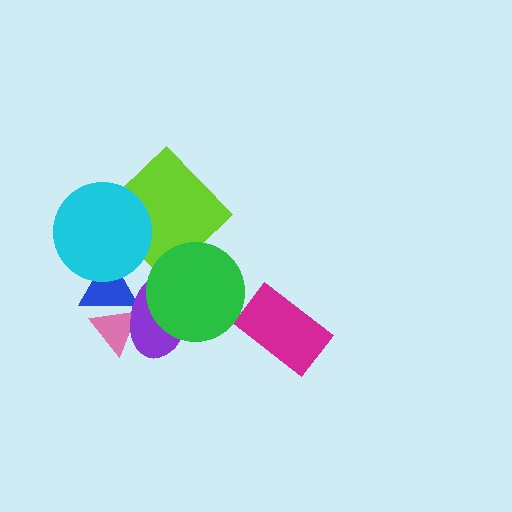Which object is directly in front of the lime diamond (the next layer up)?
The cyan circle is directly in front of the lime diamond.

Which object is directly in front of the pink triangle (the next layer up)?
The blue triangle is directly in front of the pink triangle.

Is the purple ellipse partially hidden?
Yes, it is partially covered by another shape.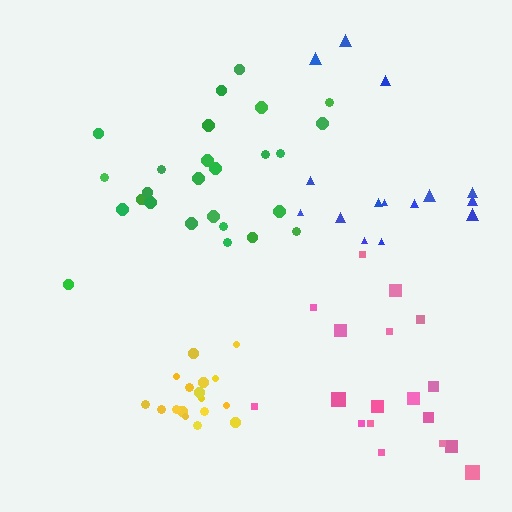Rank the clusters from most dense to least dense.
yellow, green, pink, blue.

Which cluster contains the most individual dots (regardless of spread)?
Green (26).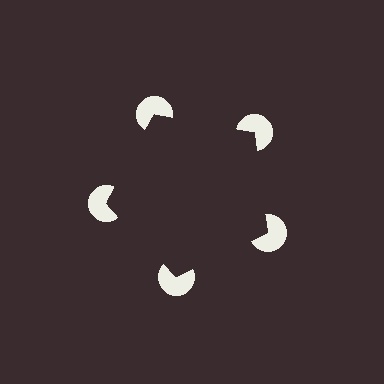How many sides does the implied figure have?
5 sides.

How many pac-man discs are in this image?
There are 5 — one at each vertex of the illusory pentagon.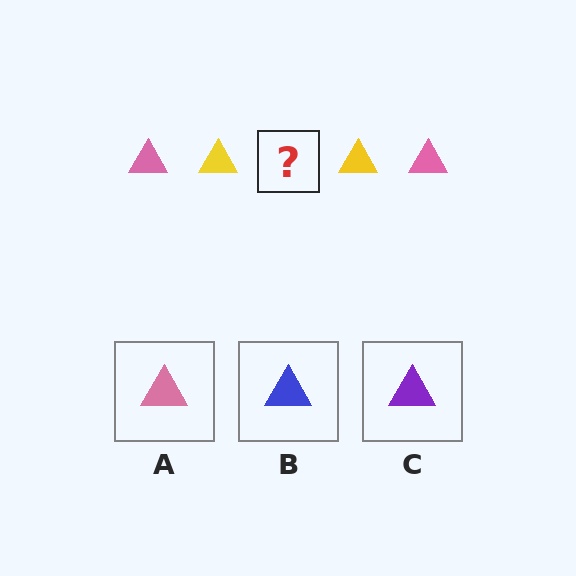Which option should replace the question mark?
Option A.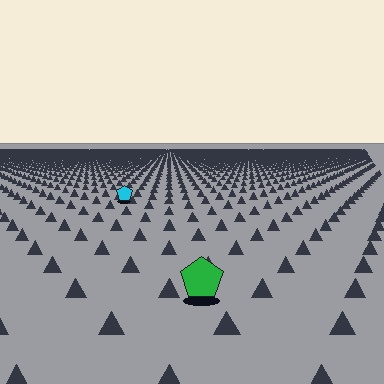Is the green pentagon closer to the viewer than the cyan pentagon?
Yes. The green pentagon is closer — you can tell from the texture gradient: the ground texture is coarser near it.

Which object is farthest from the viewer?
The cyan pentagon is farthest from the viewer. It appears smaller and the ground texture around it is denser.